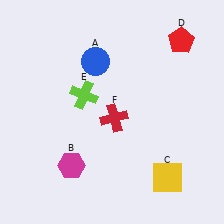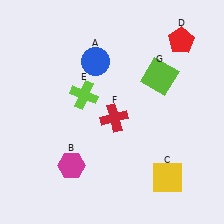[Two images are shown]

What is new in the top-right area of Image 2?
A lime square (G) was added in the top-right area of Image 2.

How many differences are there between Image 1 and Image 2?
There is 1 difference between the two images.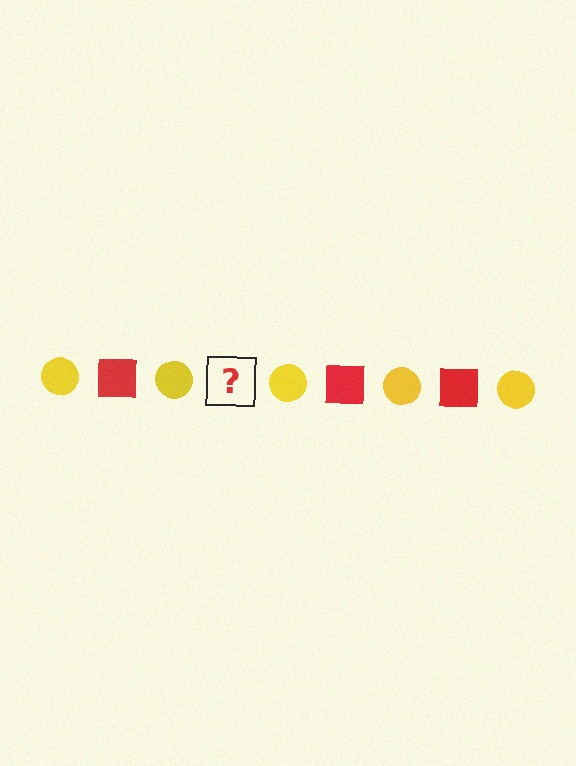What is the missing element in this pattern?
The missing element is a red square.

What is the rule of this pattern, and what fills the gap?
The rule is that the pattern alternates between yellow circle and red square. The gap should be filled with a red square.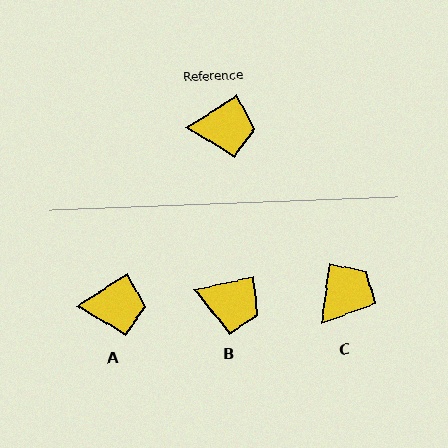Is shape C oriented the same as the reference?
No, it is off by about 50 degrees.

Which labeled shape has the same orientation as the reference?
A.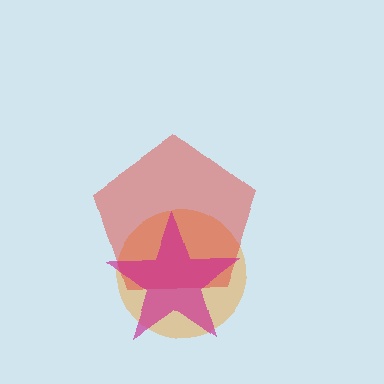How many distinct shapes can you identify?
There are 3 distinct shapes: an orange circle, a red pentagon, a magenta star.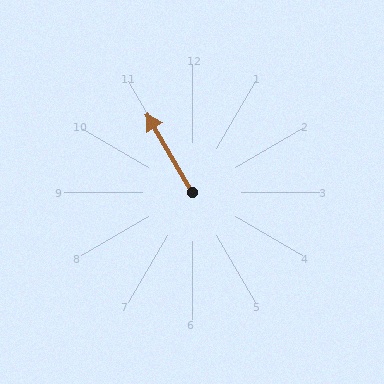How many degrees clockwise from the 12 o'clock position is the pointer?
Approximately 330 degrees.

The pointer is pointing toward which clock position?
Roughly 11 o'clock.